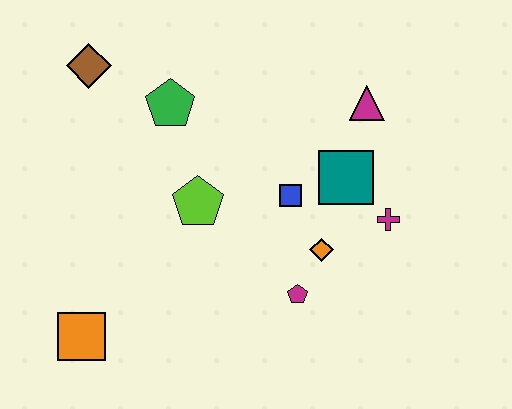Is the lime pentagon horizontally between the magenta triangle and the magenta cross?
No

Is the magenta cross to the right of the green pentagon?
Yes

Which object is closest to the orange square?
The lime pentagon is closest to the orange square.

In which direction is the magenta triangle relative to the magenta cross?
The magenta triangle is above the magenta cross.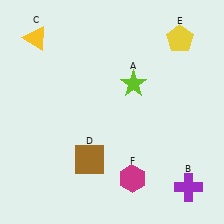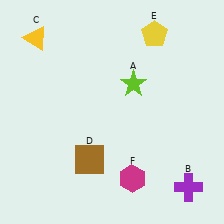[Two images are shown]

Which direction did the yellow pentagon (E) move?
The yellow pentagon (E) moved left.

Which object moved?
The yellow pentagon (E) moved left.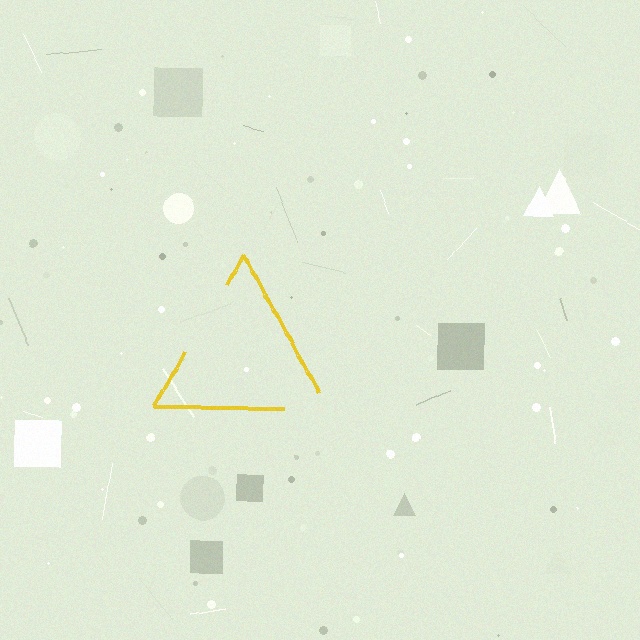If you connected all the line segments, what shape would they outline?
They would outline a triangle.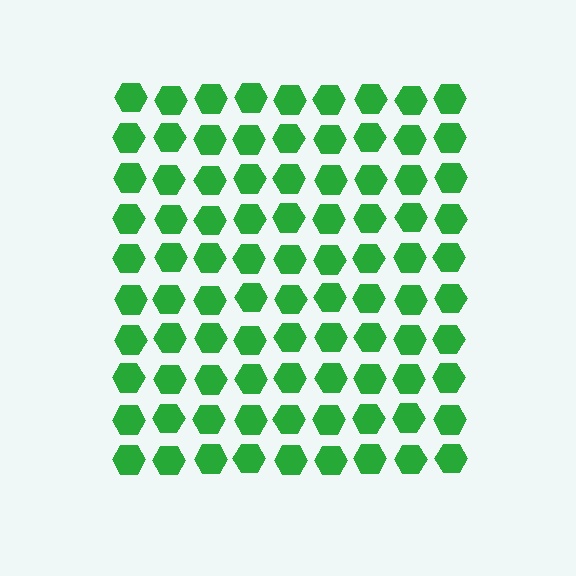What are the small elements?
The small elements are hexagons.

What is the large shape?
The large shape is a square.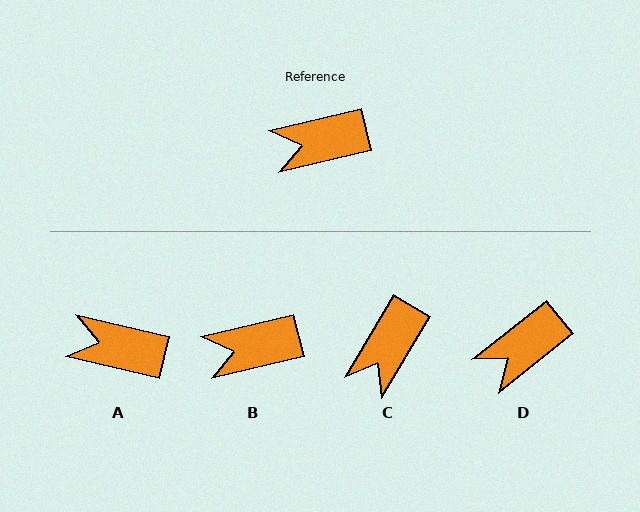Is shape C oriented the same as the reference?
No, it is off by about 46 degrees.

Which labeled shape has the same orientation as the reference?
B.